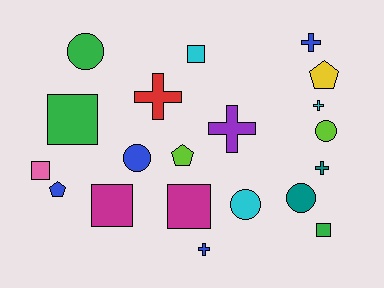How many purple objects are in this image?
There is 1 purple object.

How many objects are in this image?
There are 20 objects.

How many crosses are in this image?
There are 6 crosses.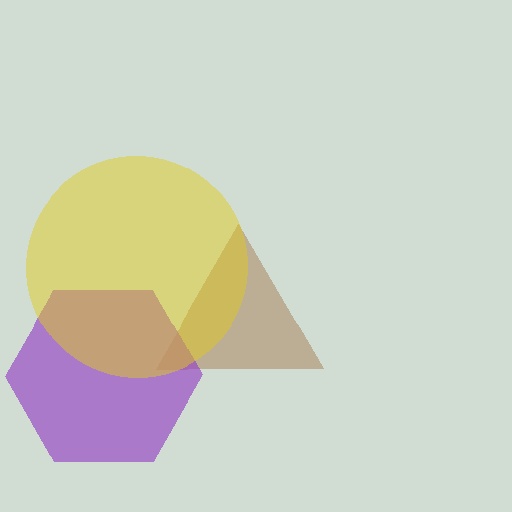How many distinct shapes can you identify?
There are 3 distinct shapes: a brown triangle, a purple hexagon, a yellow circle.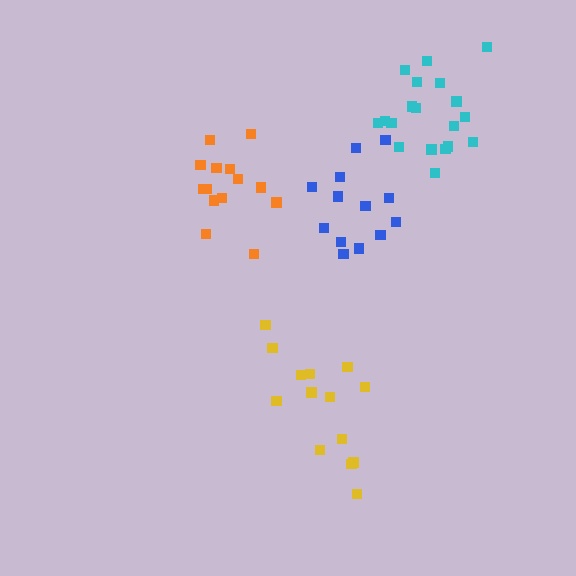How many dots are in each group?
Group 1: 19 dots, Group 2: 13 dots, Group 3: 14 dots, Group 4: 14 dots (60 total).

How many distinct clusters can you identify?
There are 4 distinct clusters.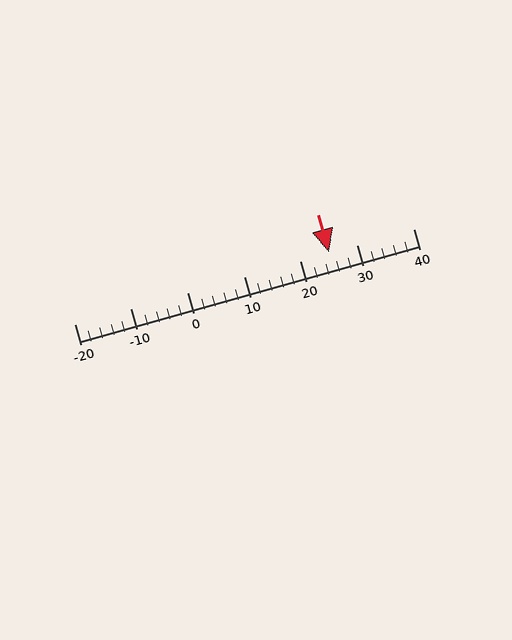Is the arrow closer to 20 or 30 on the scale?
The arrow is closer to 30.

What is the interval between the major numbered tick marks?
The major tick marks are spaced 10 units apart.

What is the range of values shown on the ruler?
The ruler shows values from -20 to 40.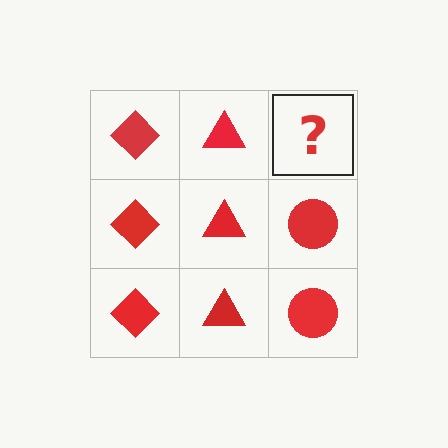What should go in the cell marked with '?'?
The missing cell should contain a red circle.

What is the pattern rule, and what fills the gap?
The rule is that each column has a consistent shape. The gap should be filled with a red circle.